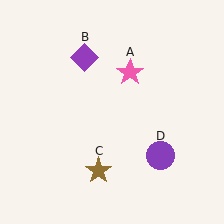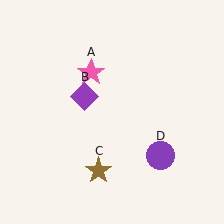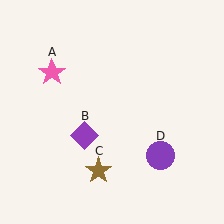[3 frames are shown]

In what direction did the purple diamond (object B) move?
The purple diamond (object B) moved down.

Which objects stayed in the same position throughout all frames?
Brown star (object C) and purple circle (object D) remained stationary.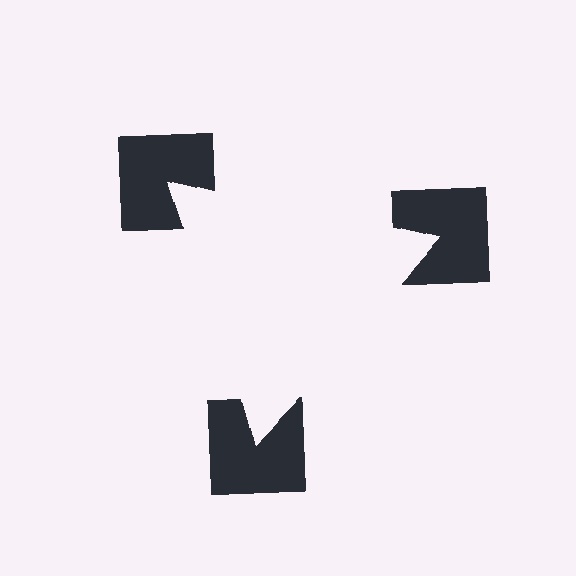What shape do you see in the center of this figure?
An illusory triangle — its edges are inferred from the aligned wedge cuts in the notched squares, not physically drawn.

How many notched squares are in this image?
There are 3 — one at each vertex of the illusory triangle.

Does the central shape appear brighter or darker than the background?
It typically appears slightly brighter than the background, even though no actual brightness change is drawn.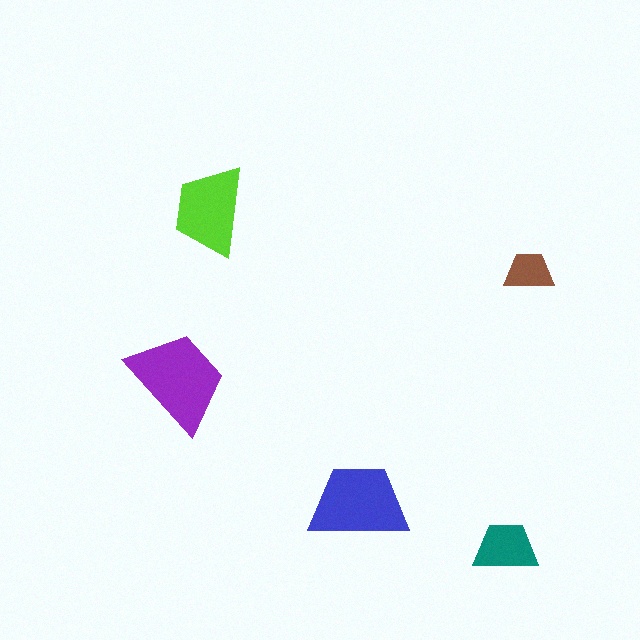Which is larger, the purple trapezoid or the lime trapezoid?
The purple one.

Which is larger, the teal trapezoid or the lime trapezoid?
The lime one.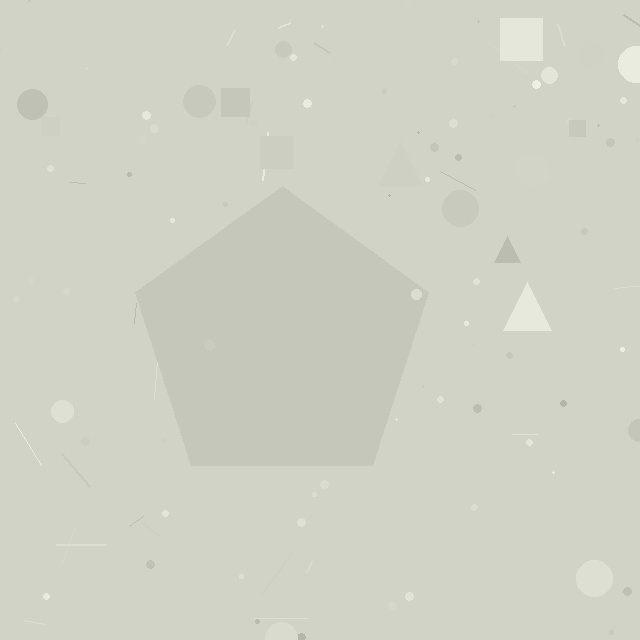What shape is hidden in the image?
A pentagon is hidden in the image.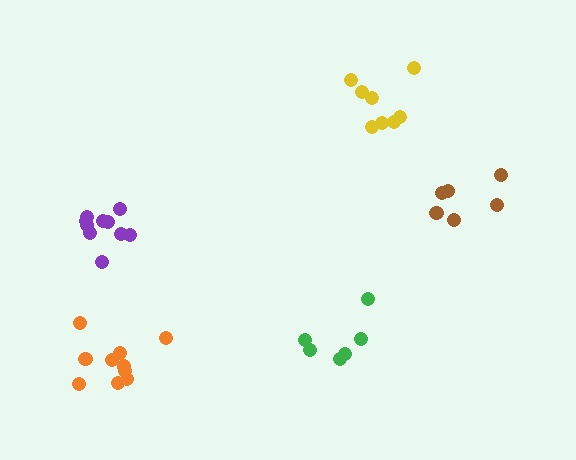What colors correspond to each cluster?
The clusters are colored: brown, purple, yellow, green, orange.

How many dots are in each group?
Group 1: 6 dots, Group 2: 10 dots, Group 3: 8 dots, Group 4: 6 dots, Group 5: 10 dots (40 total).